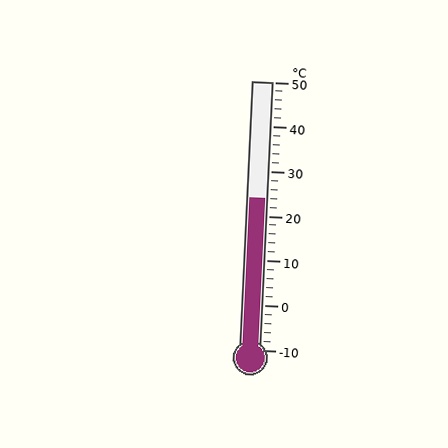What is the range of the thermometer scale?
The thermometer scale ranges from -10°C to 50°C.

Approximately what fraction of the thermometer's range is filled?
The thermometer is filled to approximately 55% of its range.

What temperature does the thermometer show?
The thermometer shows approximately 24°C.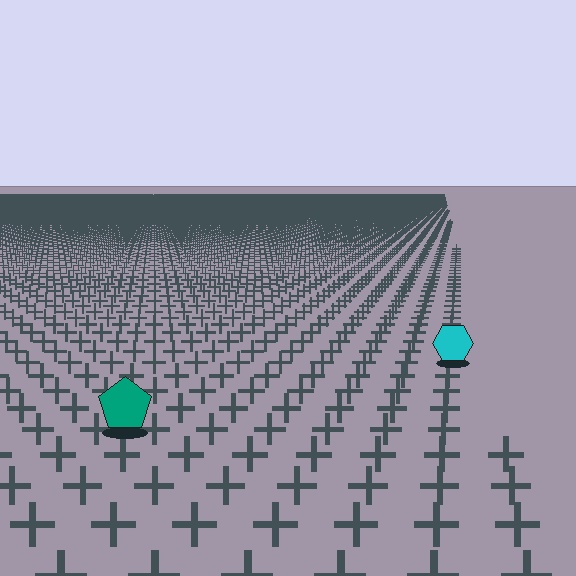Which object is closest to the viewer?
The teal pentagon is closest. The texture marks near it are larger and more spread out.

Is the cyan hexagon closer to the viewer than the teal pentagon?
No. The teal pentagon is closer — you can tell from the texture gradient: the ground texture is coarser near it.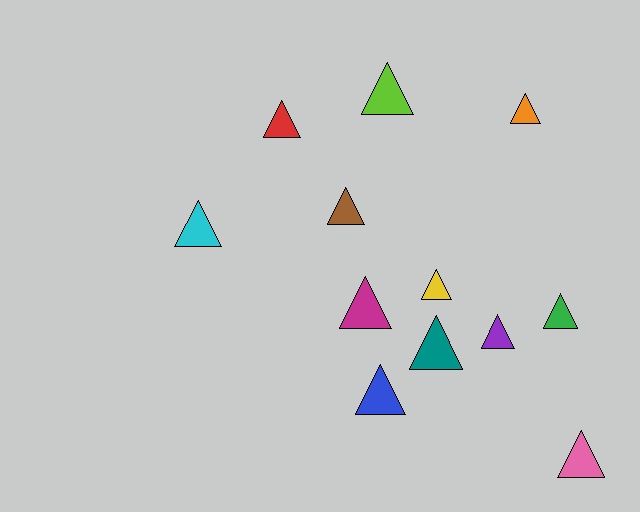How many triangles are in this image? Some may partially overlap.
There are 12 triangles.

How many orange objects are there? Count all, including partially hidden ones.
There is 1 orange object.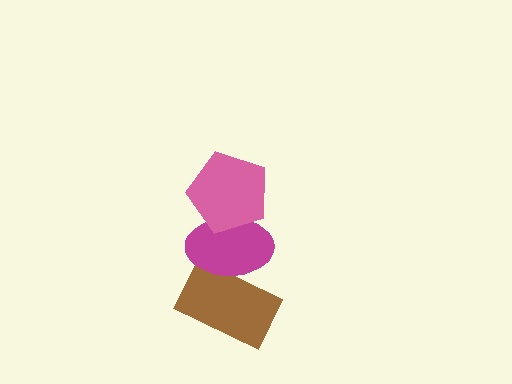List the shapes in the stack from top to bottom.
From top to bottom: the pink pentagon, the magenta ellipse, the brown rectangle.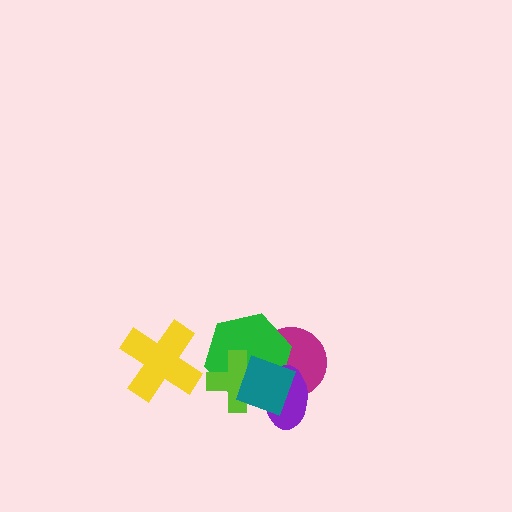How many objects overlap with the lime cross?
4 objects overlap with the lime cross.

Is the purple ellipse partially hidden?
Yes, it is partially covered by another shape.